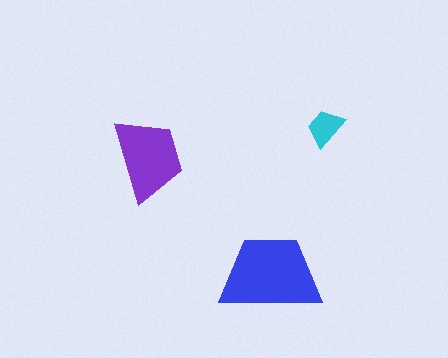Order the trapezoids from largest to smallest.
the blue one, the purple one, the cyan one.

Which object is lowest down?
The blue trapezoid is bottommost.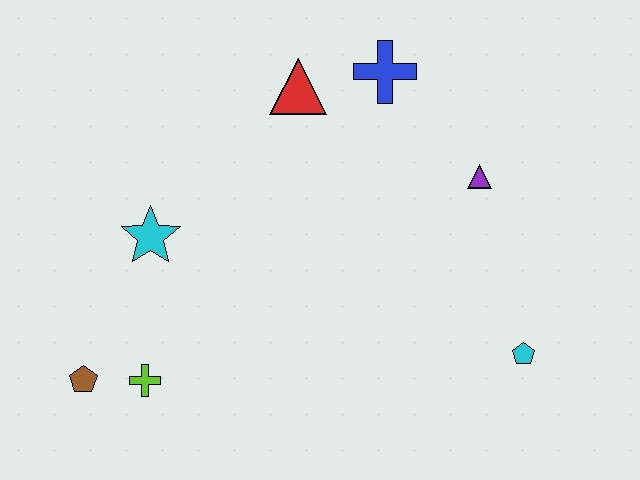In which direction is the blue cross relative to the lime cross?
The blue cross is above the lime cross.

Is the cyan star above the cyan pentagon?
Yes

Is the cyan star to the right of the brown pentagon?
Yes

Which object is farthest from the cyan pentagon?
The brown pentagon is farthest from the cyan pentagon.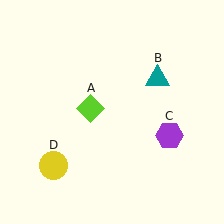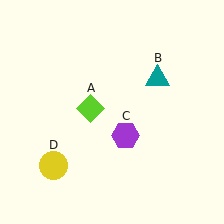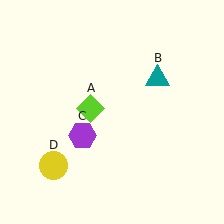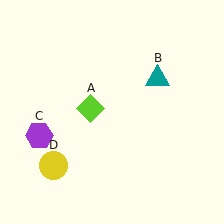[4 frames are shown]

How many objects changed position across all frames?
1 object changed position: purple hexagon (object C).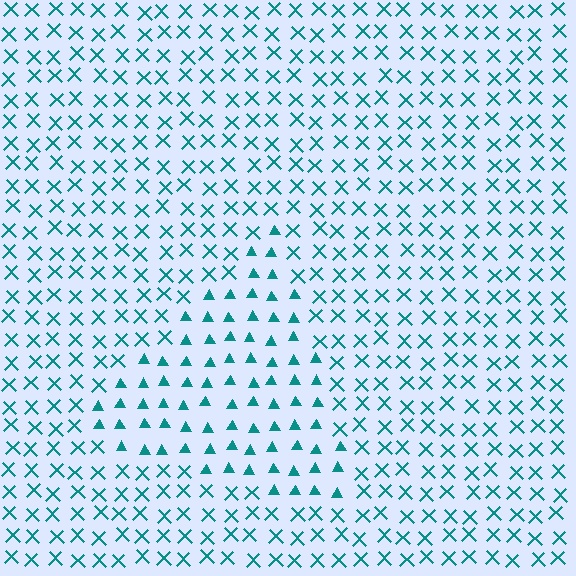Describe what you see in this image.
The image is filled with small teal elements arranged in a uniform grid. A triangle-shaped region contains triangles, while the surrounding area contains X marks. The boundary is defined purely by the change in element shape.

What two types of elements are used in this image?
The image uses triangles inside the triangle region and X marks outside it.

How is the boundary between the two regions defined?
The boundary is defined by a change in element shape: triangles inside vs. X marks outside. All elements share the same color and spacing.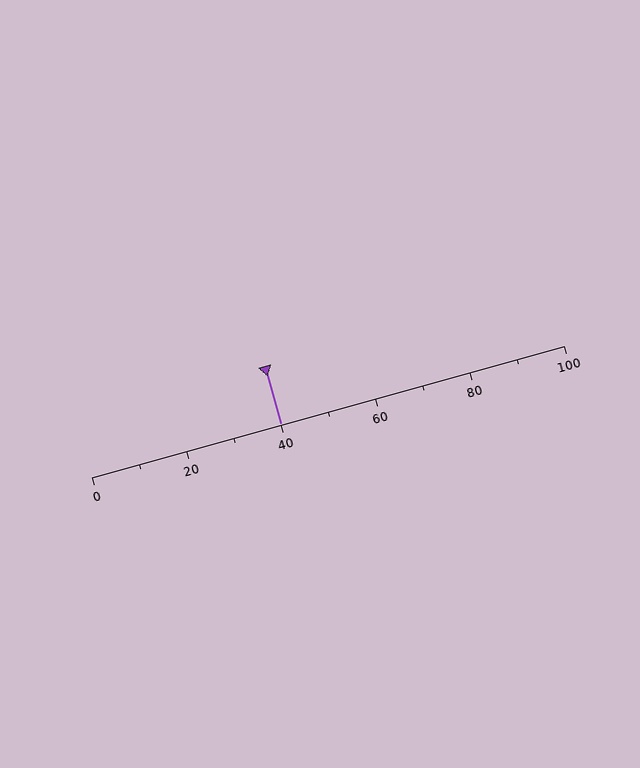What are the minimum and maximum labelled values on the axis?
The axis runs from 0 to 100.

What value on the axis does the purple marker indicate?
The marker indicates approximately 40.